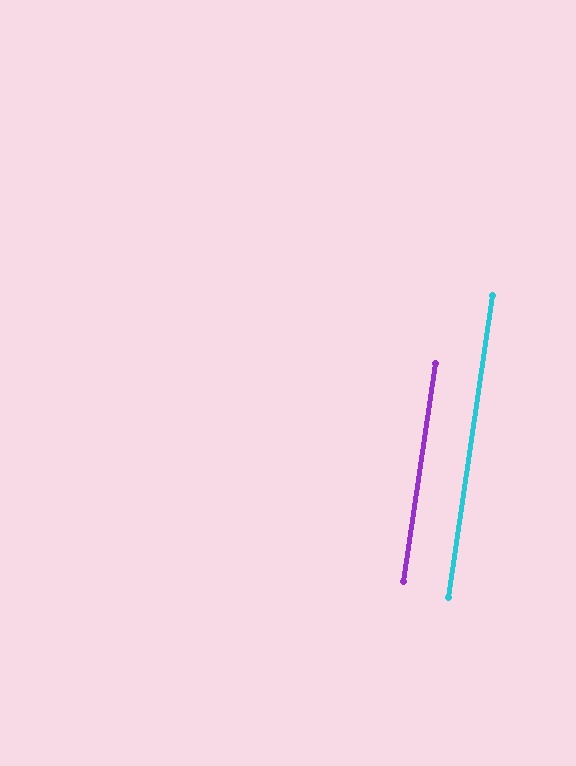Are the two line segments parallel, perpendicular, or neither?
Parallel — their directions differ by only 0.1°.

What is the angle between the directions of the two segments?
Approximately 0 degrees.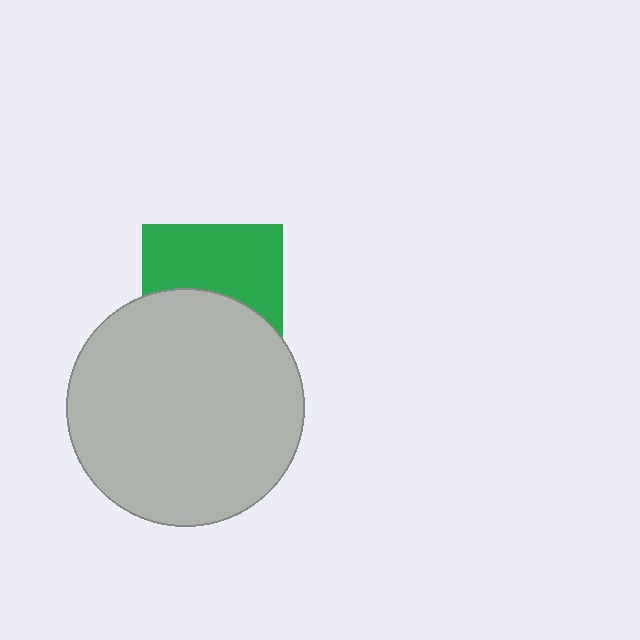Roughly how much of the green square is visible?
About half of it is visible (roughly 53%).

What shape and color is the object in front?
The object in front is a light gray circle.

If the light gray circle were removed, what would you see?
You would see the complete green square.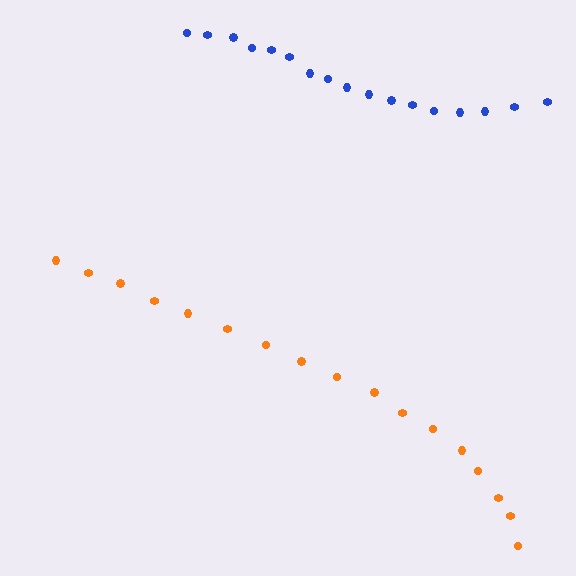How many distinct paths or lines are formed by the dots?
There are 2 distinct paths.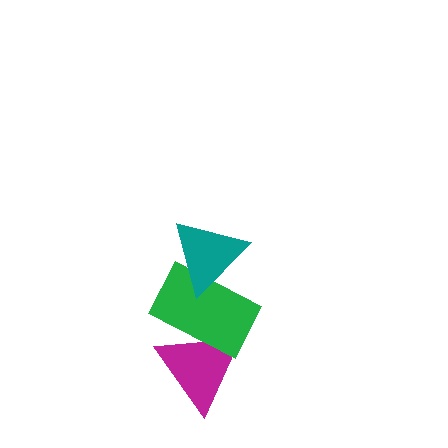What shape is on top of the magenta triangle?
The green rectangle is on top of the magenta triangle.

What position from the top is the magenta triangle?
The magenta triangle is 3rd from the top.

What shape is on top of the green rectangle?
The teal triangle is on top of the green rectangle.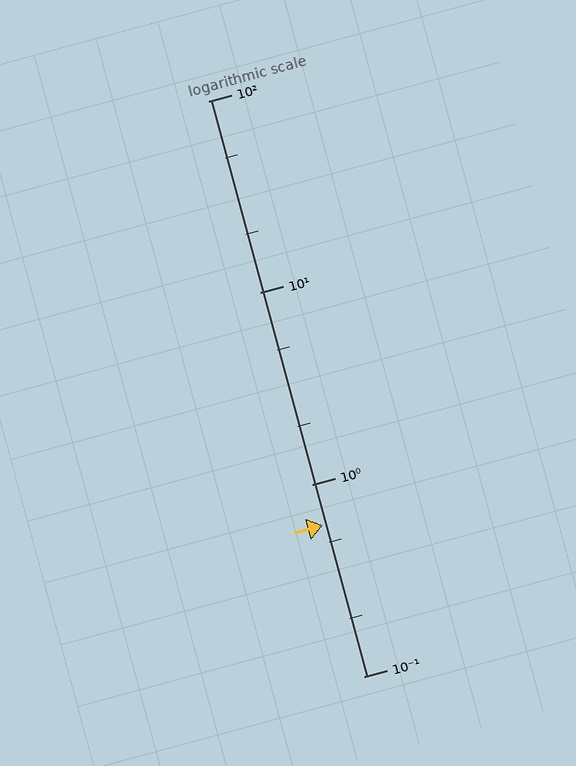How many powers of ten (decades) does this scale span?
The scale spans 3 decades, from 0.1 to 100.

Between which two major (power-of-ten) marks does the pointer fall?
The pointer is between 0.1 and 1.